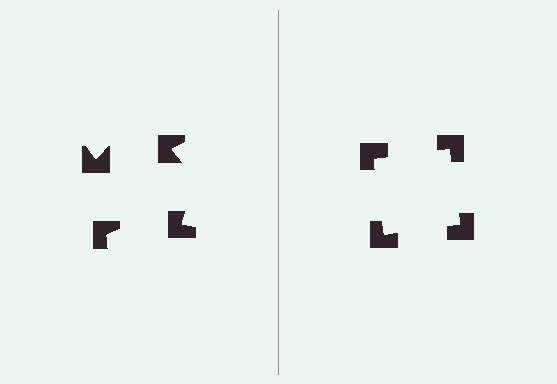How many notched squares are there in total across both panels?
8 — 4 on each side.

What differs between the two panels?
The notched squares are positioned identically on both sides; only the wedge orientations differ. On the right they align to a square; on the left they are misaligned.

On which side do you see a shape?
An illusory square appears on the right side. On the left side the wedge cuts are rotated, so no coherent shape forms.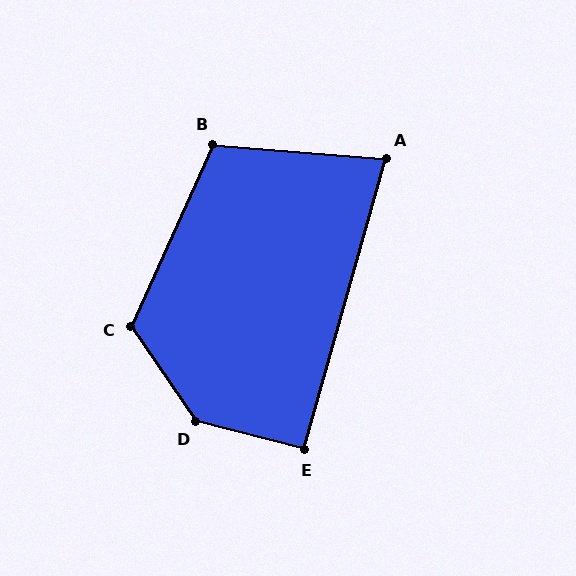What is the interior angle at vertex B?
Approximately 110 degrees (obtuse).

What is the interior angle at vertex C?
Approximately 121 degrees (obtuse).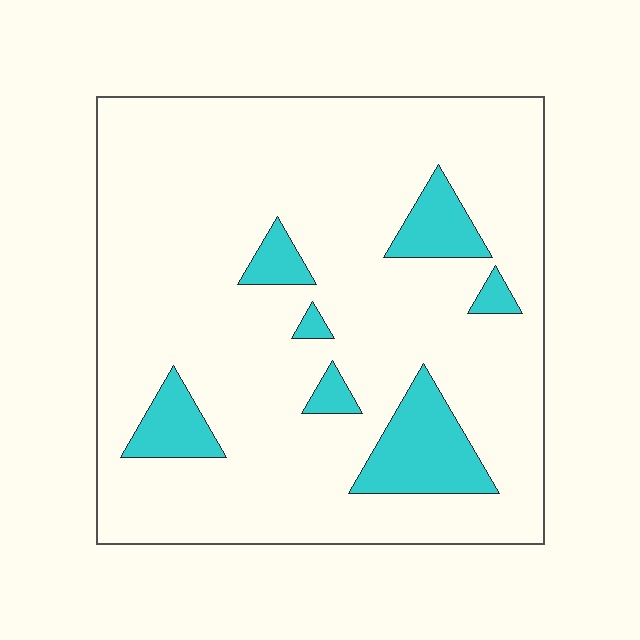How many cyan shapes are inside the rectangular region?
7.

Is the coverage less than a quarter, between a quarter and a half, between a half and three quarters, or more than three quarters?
Less than a quarter.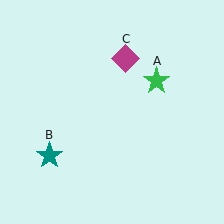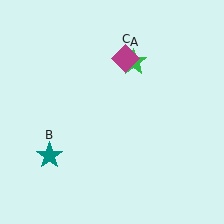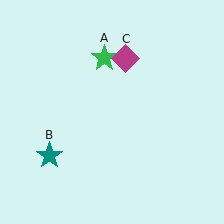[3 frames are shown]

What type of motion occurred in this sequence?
The green star (object A) rotated counterclockwise around the center of the scene.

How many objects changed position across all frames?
1 object changed position: green star (object A).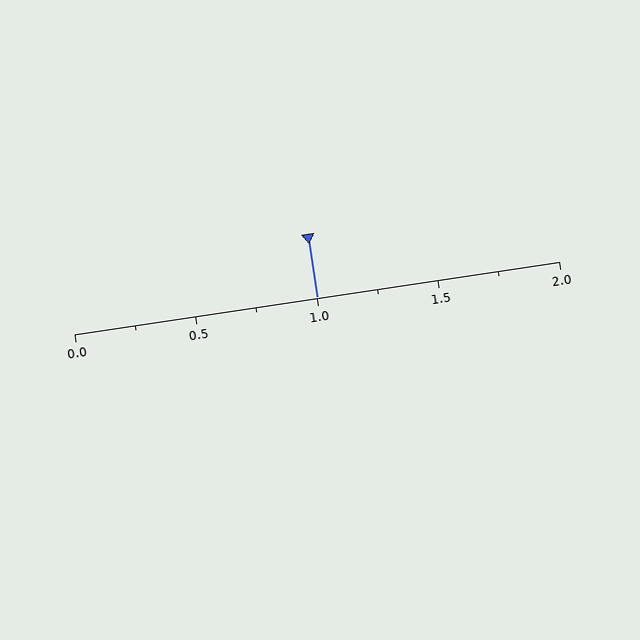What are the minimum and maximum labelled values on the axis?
The axis runs from 0.0 to 2.0.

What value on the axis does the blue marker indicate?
The marker indicates approximately 1.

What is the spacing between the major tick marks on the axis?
The major ticks are spaced 0.5 apart.